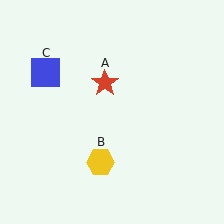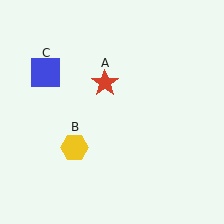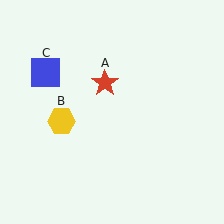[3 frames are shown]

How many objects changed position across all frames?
1 object changed position: yellow hexagon (object B).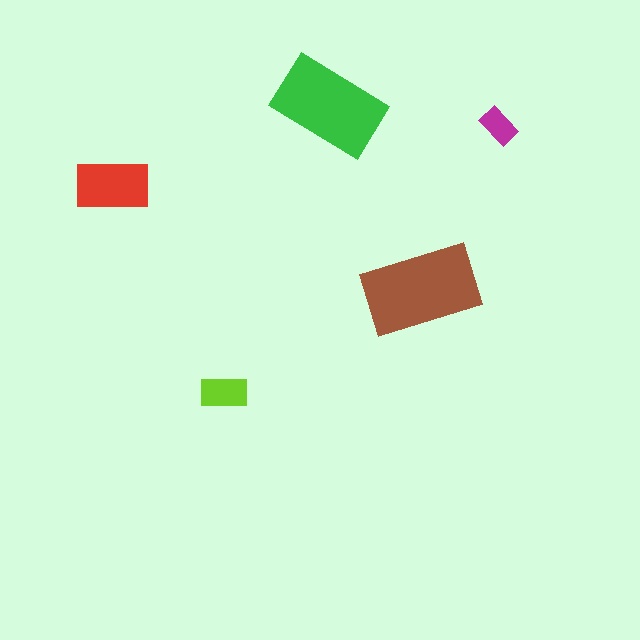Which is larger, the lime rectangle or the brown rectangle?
The brown one.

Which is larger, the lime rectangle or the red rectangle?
The red one.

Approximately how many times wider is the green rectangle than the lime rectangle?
About 2.5 times wider.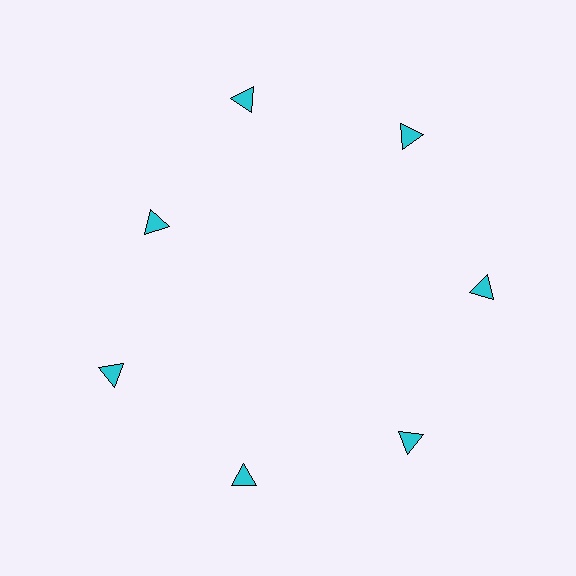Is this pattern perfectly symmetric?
No. The 7 cyan triangles are arranged in a ring, but one element near the 10 o'clock position is pulled inward toward the center, breaking the 7-fold rotational symmetry.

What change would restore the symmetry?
The symmetry would be restored by moving it outward, back onto the ring so that all 7 triangles sit at equal angles and equal distance from the center.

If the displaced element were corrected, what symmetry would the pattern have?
It would have 7-fold rotational symmetry — the pattern would map onto itself every 51 degrees.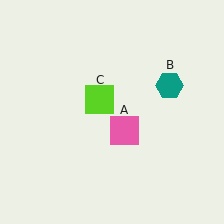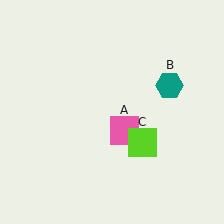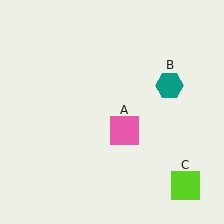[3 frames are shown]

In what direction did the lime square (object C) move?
The lime square (object C) moved down and to the right.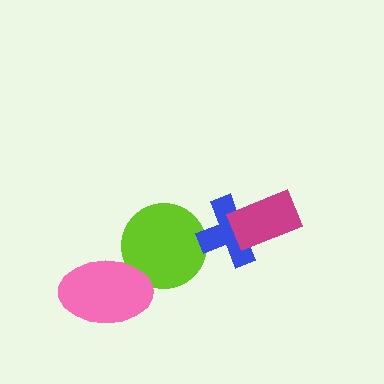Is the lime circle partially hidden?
Yes, it is partially covered by another shape.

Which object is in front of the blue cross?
The magenta rectangle is in front of the blue cross.